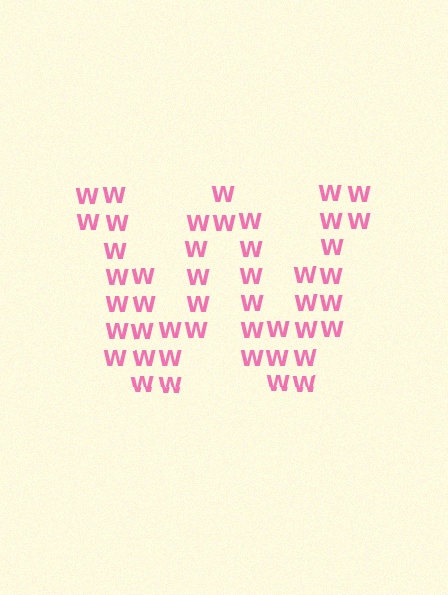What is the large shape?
The large shape is the letter W.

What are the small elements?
The small elements are letter W's.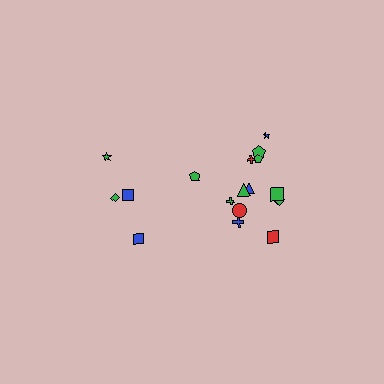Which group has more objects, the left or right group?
The right group.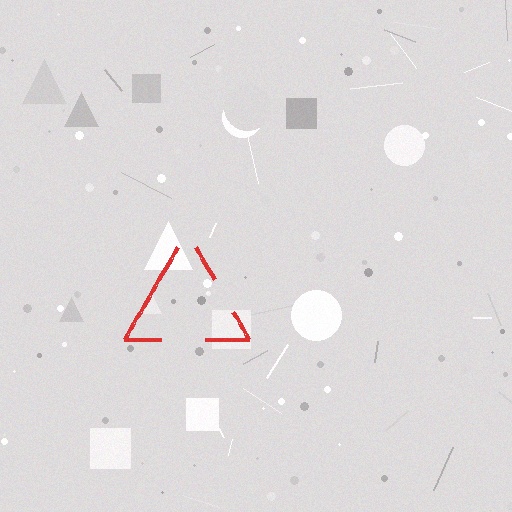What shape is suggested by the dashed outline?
The dashed outline suggests a triangle.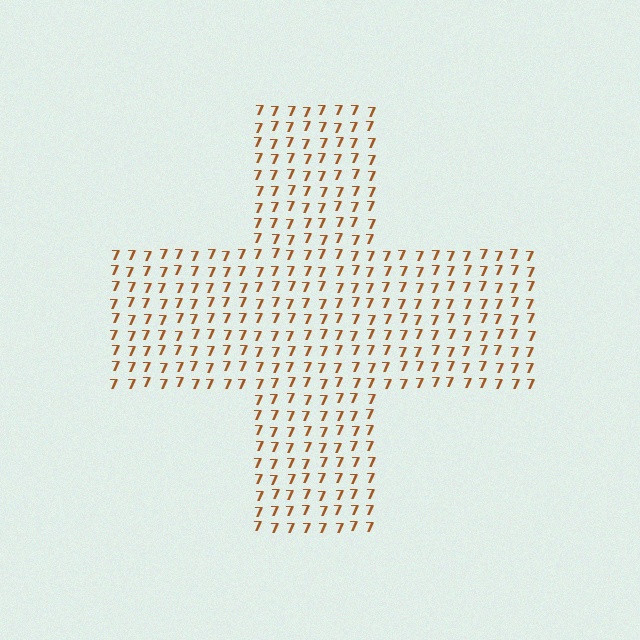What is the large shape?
The large shape is a cross.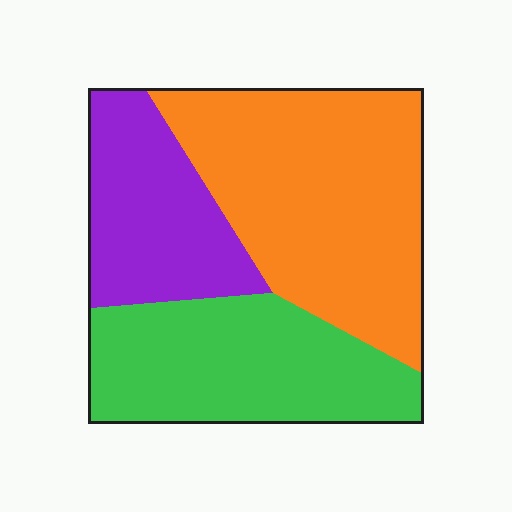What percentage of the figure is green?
Green takes up about one third (1/3) of the figure.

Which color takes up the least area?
Purple, at roughly 25%.